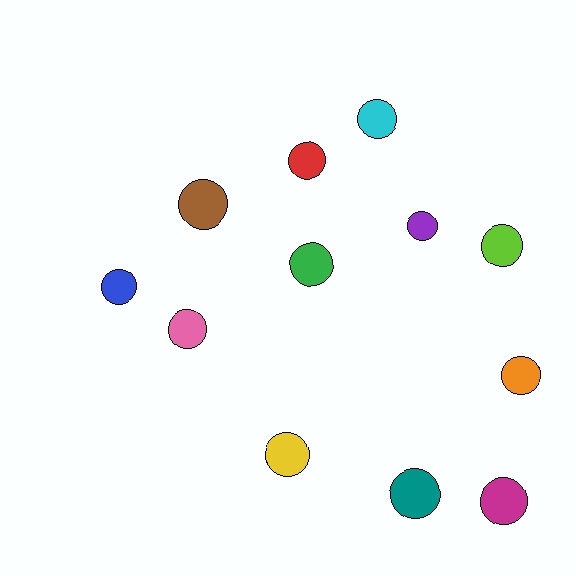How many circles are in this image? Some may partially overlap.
There are 12 circles.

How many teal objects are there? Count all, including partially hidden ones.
There is 1 teal object.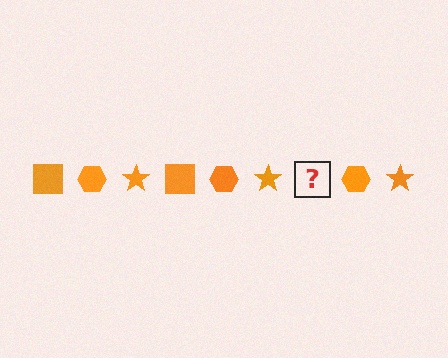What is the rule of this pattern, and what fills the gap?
The rule is that the pattern cycles through square, hexagon, star shapes in orange. The gap should be filled with an orange square.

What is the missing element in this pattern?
The missing element is an orange square.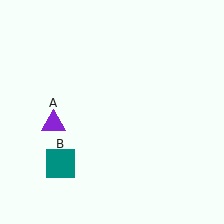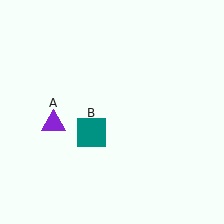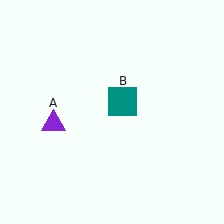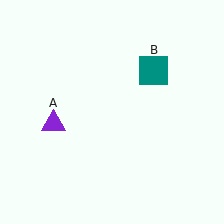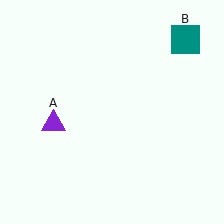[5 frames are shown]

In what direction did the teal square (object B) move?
The teal square (object B) moved up and to the right.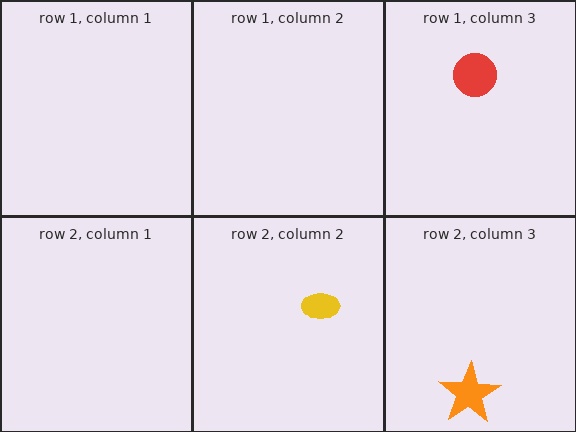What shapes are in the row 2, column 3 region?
The orange star.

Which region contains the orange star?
The row 2, column 3 region.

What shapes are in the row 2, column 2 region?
The yellow ellipse.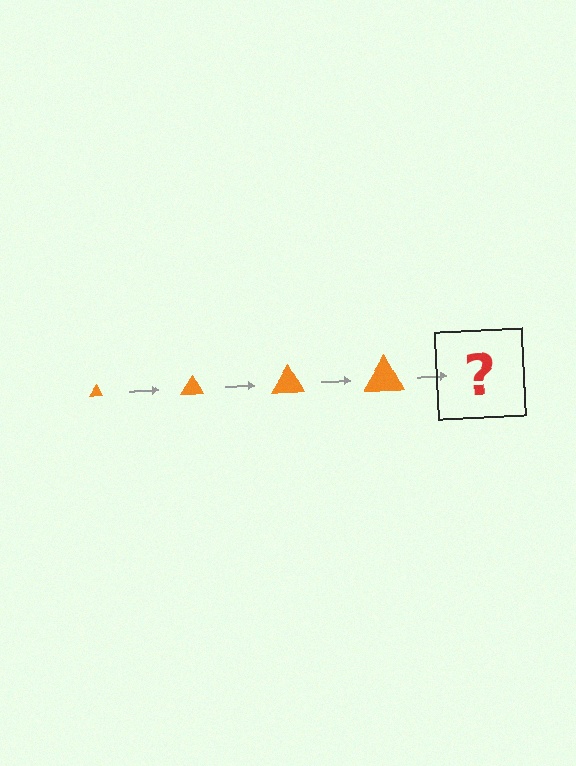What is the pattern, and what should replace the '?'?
The pattern is that the triangle gets progressively larger each step. The '?' should be an orange triangle, larger than the previous one.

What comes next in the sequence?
The next element should be an orange triangle, larger than the previous one.